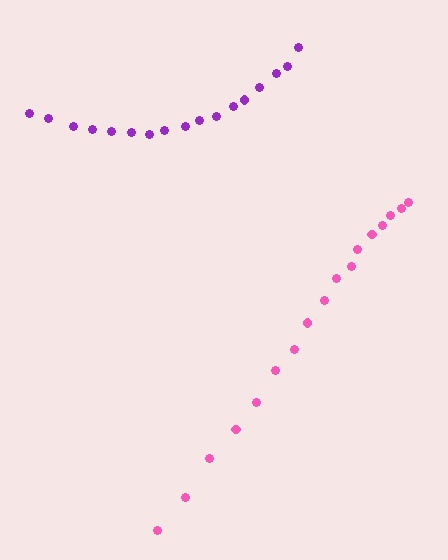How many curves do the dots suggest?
There are 2 distinct paths.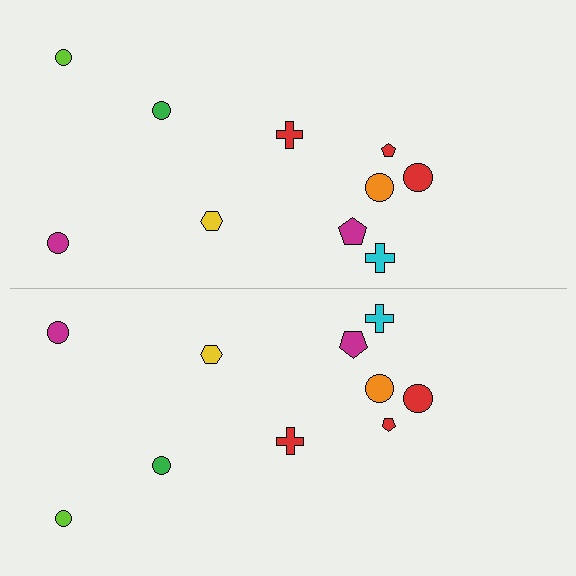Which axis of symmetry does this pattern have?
The pattern has a horizontal axis of symmetry running through the center of the image.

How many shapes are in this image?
There are 20 shapes in this image.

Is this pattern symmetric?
Yes, this pattern has bilateral (reflection) symmetry.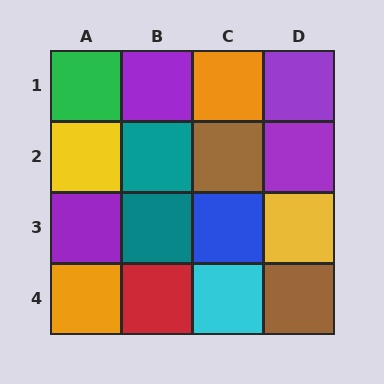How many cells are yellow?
2 cells are yellow.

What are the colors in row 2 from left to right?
Yellow, teal, brown, purple.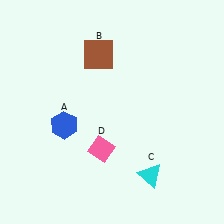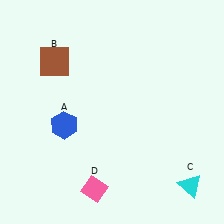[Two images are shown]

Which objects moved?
The objects that moved are: the brown square (B), the cyan triangle (C), the pink diamond (D).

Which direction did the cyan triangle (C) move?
The cyan triangle (C) moved right.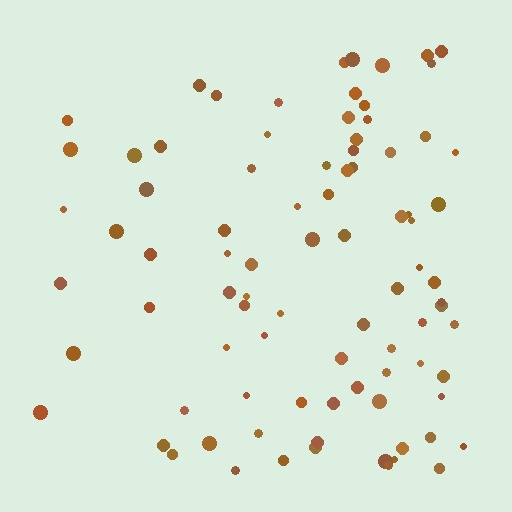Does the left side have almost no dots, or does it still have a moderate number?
Still a moderate number, just noticeably fewer than the right.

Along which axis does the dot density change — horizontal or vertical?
Horizontal.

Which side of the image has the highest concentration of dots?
The right.